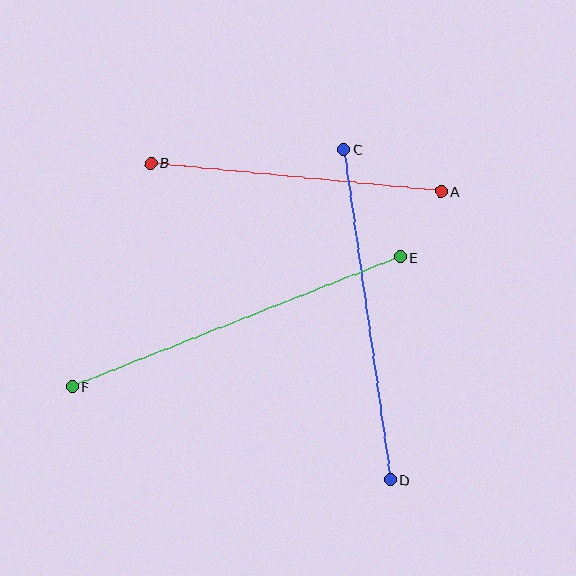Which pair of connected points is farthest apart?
Points E and F are farthest apart.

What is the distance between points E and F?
The distance is approximately 353 pixels.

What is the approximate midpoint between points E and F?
The midpoint is at approximately (236, 322) pixels.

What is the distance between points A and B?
The distance is approximately 291 pixels.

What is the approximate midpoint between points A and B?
The midpoint is at approximately (296, 177) pixels.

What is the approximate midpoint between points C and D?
The midpoint is at approximately (367, 314) pixels.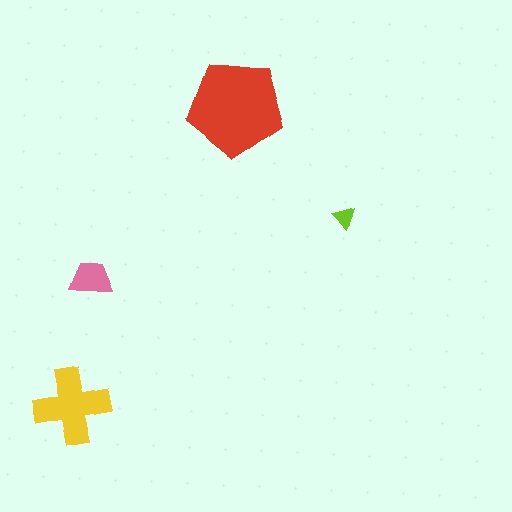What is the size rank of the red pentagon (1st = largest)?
1st.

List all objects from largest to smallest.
The red pentagon, the yellow cross, the pink trapezoid, the lime triangle.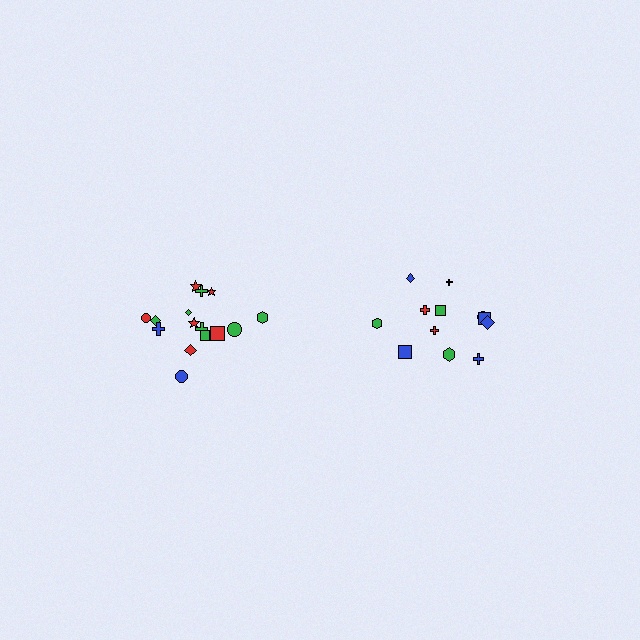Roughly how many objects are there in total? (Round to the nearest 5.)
Roughly 25 objects in total.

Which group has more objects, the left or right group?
The left group.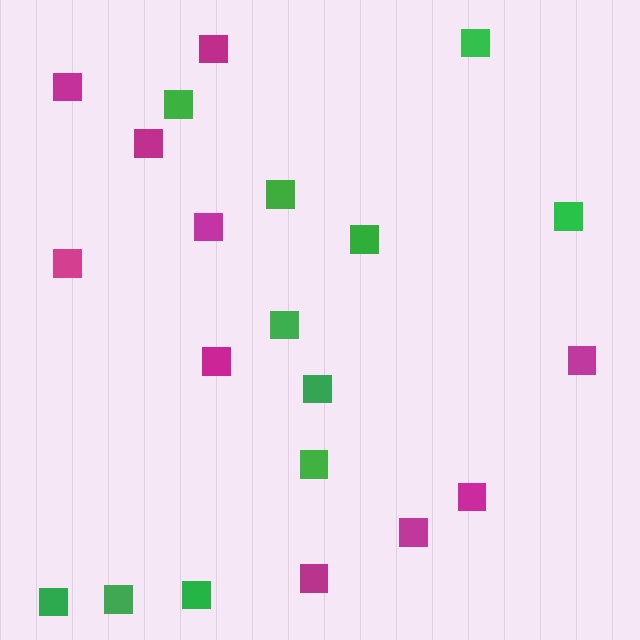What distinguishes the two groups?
There are 2 groups: one group of magenta squares (10) and one group of green squares (11).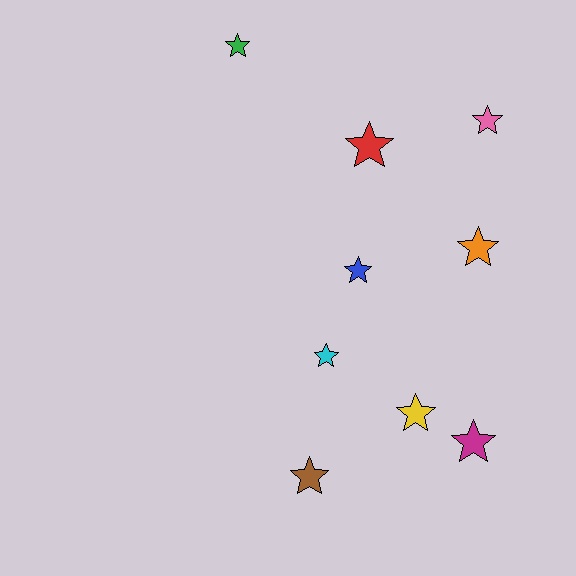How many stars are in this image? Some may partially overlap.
There are 9 stars.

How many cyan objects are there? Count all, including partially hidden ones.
There is 1 cyan object.